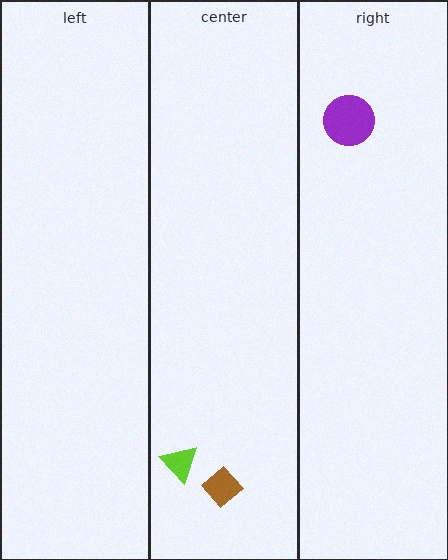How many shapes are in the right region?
1.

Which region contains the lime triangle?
The center region.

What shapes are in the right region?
The purple circle.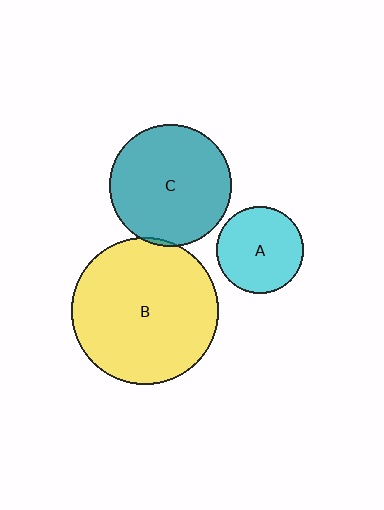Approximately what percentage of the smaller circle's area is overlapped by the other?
Approximately 5%.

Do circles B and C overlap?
Yes.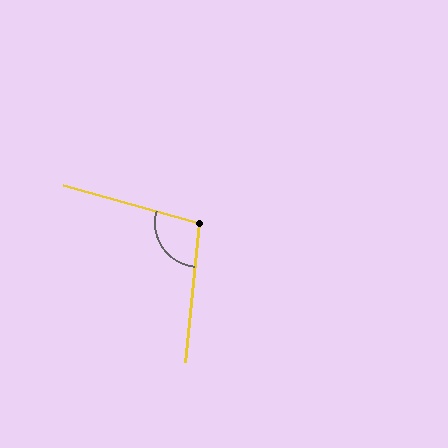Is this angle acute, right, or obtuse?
It is obtuse.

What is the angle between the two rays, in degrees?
Approximately 100 degrees.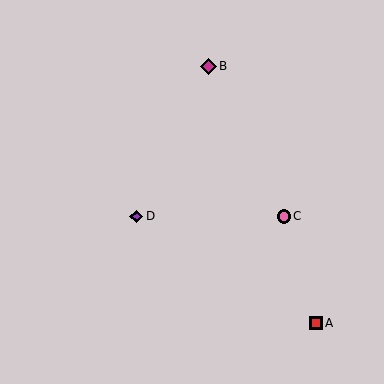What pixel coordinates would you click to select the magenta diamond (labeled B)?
Click at (208, 66) to select the magenta diamond B.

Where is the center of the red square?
The center of the red square is at (316, 323).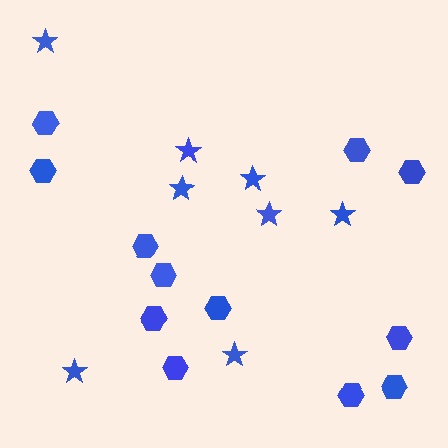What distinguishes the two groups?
There are 2 groups: one group of stars (8) and one group of hexagons (12).